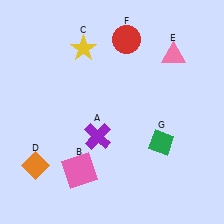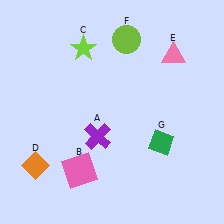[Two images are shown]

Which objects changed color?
C changed from yellow to lime. F changed from red to lime.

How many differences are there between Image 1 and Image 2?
There are 2 differences between the two images.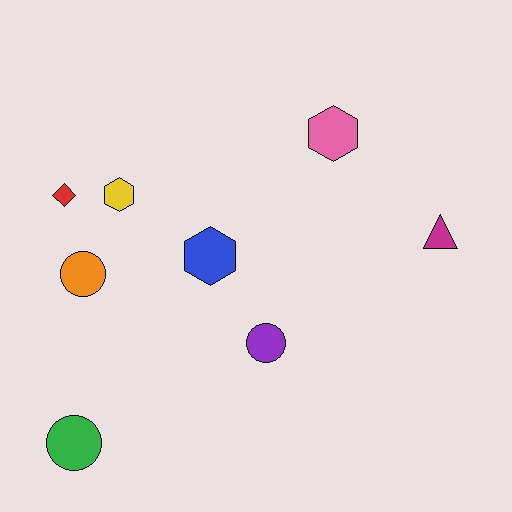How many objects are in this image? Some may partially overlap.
There are 8 objects.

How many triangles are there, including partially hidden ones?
There is 1 triangle.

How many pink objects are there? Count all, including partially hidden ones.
There is 1 pink object.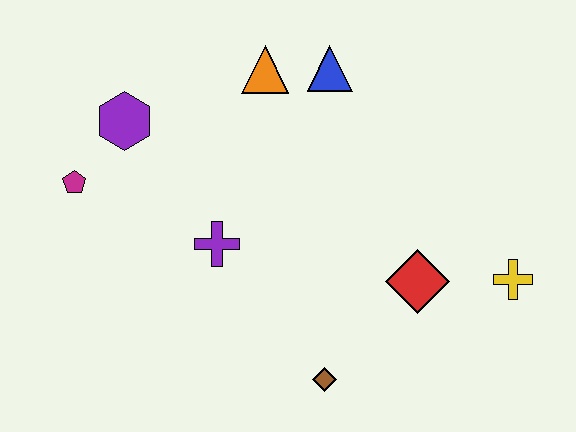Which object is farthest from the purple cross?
The yellow cross is farthest from the purple cross.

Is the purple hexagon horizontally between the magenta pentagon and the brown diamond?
Yes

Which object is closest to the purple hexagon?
The magenta pentagon is closest to the purple hexagon.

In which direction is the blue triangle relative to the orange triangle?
The blue triangle is to the right of the orange triangle.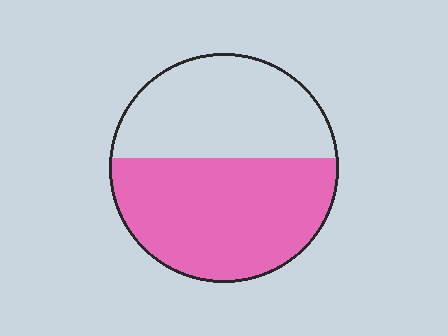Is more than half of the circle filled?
Yes.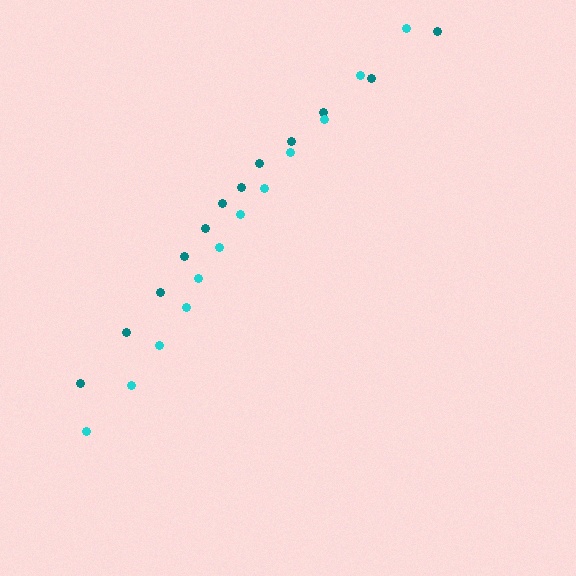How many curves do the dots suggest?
There are 2 distinct paths.